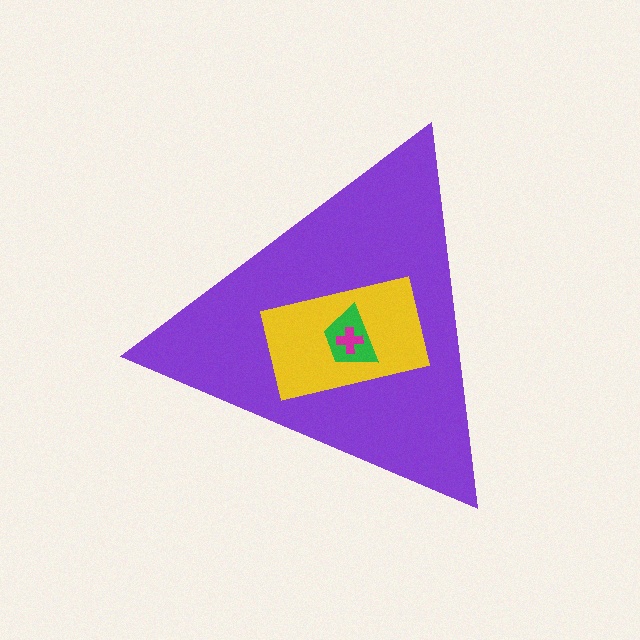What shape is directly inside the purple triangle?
The yellow rectangle.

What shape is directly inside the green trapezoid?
The magenta cross.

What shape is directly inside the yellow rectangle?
The green trapezoid.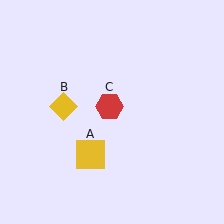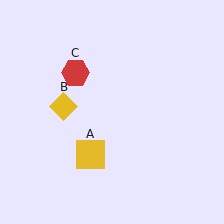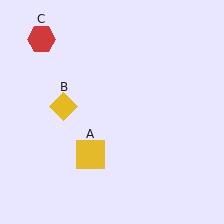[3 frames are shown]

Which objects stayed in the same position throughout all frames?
Yellow square (object A) and yellow diamond (object B) remained stationary.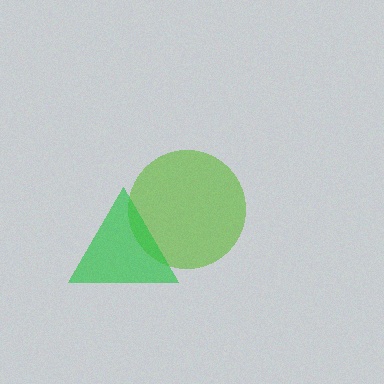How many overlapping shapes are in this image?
There are 2 overlapping shapes in the image.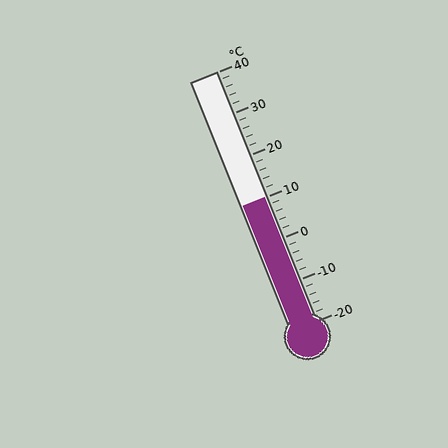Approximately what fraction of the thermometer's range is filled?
The thermometer is filled to approximately 50% of its range.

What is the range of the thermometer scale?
The thermometer scale ranges from -20°C to 40°C.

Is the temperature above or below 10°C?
The temperature is at 10°C.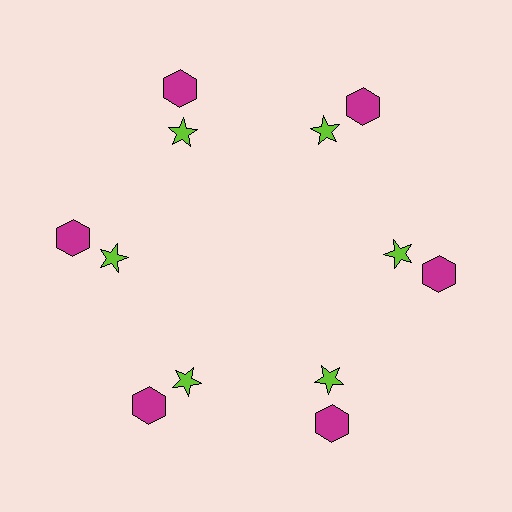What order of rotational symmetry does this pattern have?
This pattern has 6-fold rotational symmetry.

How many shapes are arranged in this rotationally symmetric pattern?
There are 12 shapes, arranged in 6 groups of 2.